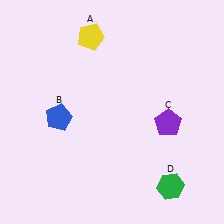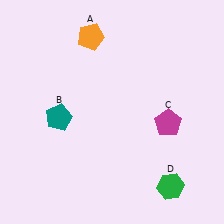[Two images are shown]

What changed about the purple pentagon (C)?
In Image 1, C is purple. In Image 2, it changed to magenta.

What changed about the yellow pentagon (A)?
In Image 1, A is yellow. In Image 2, it changed to orange.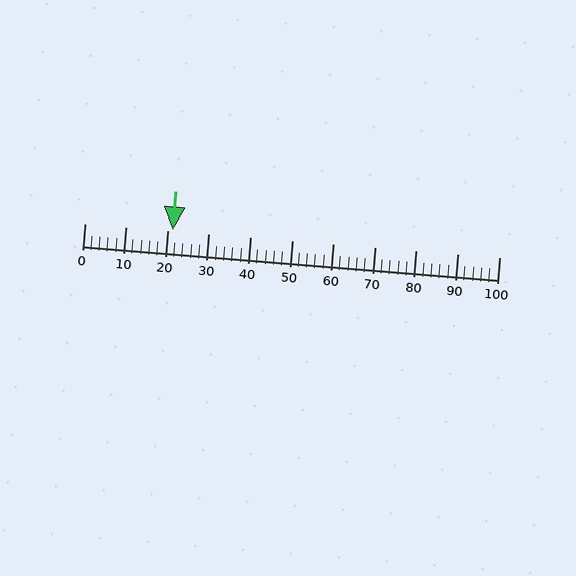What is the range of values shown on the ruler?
The ruler shows values from 0 to 100.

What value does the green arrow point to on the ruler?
The green arrow points to approximately 21.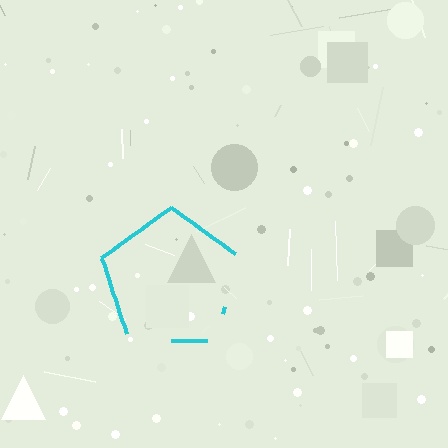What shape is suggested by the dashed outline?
The dashed outline suggests a pentagon.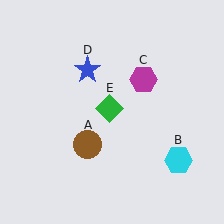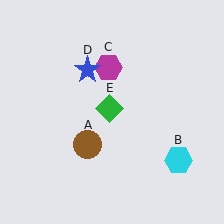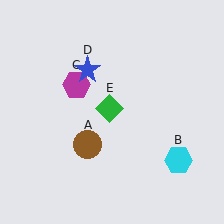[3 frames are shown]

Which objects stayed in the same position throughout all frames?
Brown circle (object A) and cyan hexagon (object B) and blue star (object D) and green diamond (object E) remained stationary.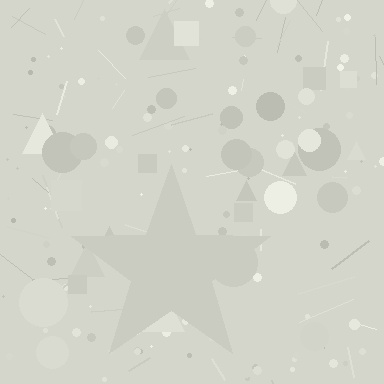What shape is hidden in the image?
A star is hidden in the image.